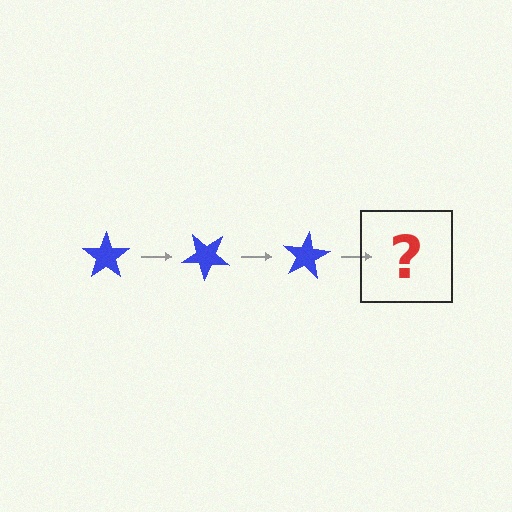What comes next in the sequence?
The next element should be a blue star rotated 120 degrees.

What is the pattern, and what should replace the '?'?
The pattern is that the star rotates 40 degrees each step. The '?' should be a blue star rotated 120 degrees.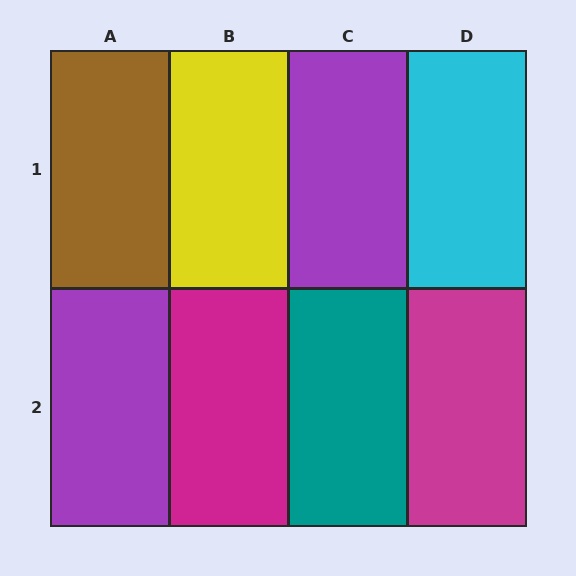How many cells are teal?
1 cell is teal.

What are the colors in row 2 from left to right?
Purple, magenta, teal, magenta.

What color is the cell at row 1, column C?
Purple.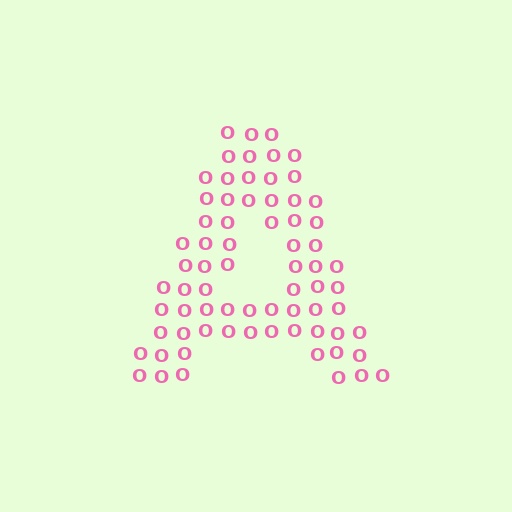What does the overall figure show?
The overall figure shows the letter A.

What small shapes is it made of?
It is made of small letter O's.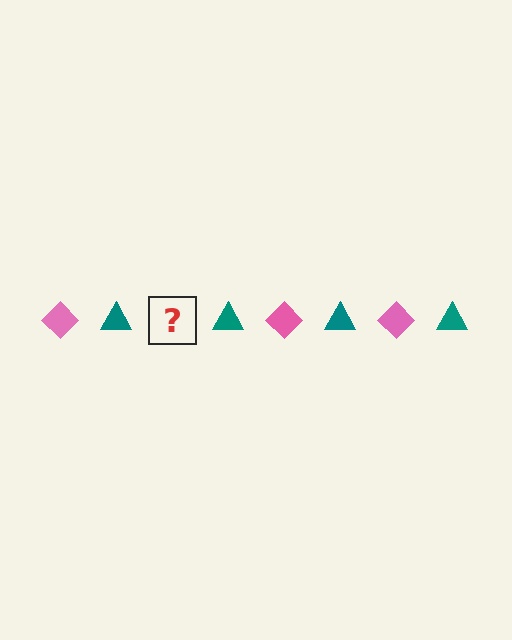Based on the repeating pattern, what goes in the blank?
The blank should be a pink diamond.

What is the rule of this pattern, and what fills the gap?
The rule is that the pattern alternates between pink diamond and teal triangle. The gap should be filled with a pink diamond.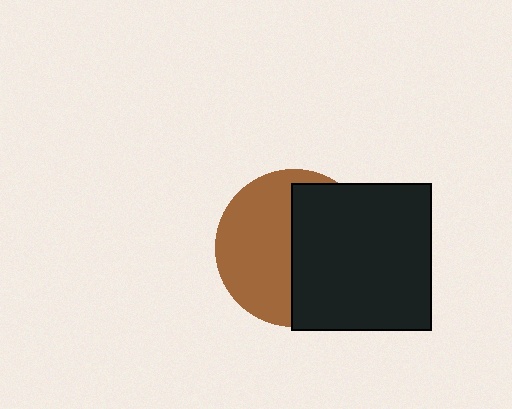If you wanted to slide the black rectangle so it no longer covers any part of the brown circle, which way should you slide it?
Slide it right — that is the most direct way to separate the two shapes.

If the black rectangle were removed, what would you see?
You would see the complete brown circle.